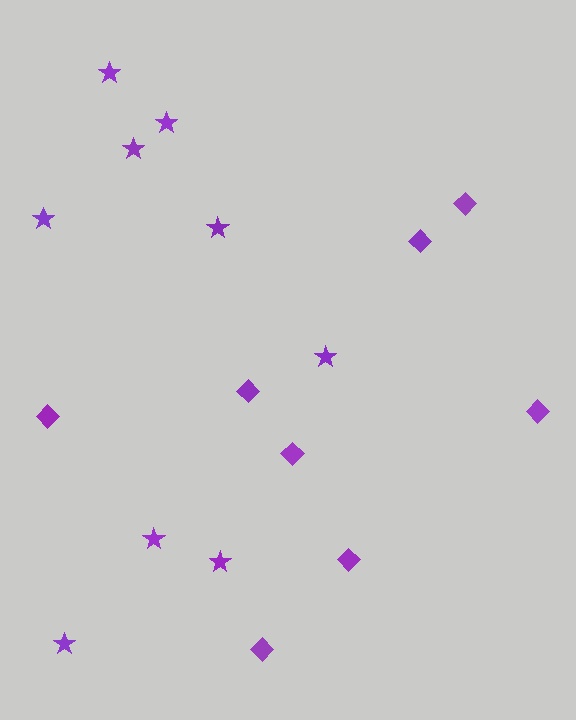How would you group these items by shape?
There are 2 groups: one group of stars (9) and one group of diamonds (8).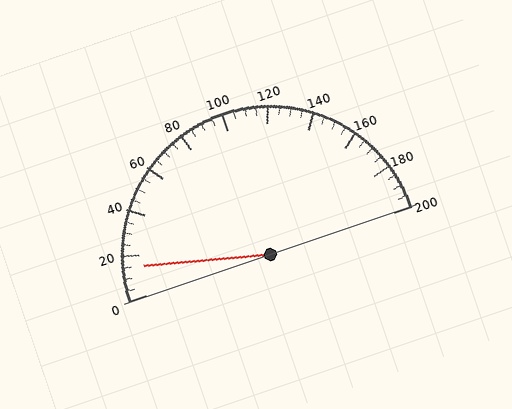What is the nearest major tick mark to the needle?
The nearest major tick mark is 20.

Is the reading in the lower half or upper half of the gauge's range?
The reading is in the lower half of the range (0 to 200).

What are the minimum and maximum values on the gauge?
The gauge ranges from 0 to 200.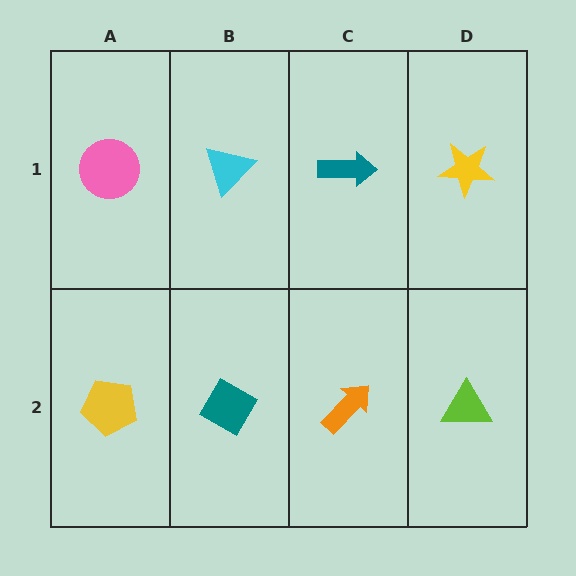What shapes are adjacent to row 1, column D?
A lime triangle (row 2, column D), a teal arrow (row 1, column C).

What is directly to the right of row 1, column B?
A teal arrow.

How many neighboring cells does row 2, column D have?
2.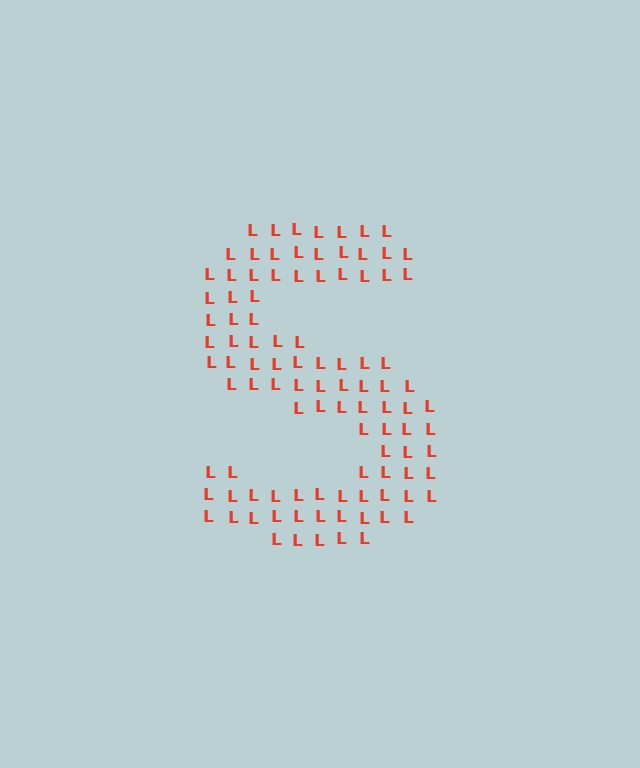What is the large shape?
The large shape is the letter S.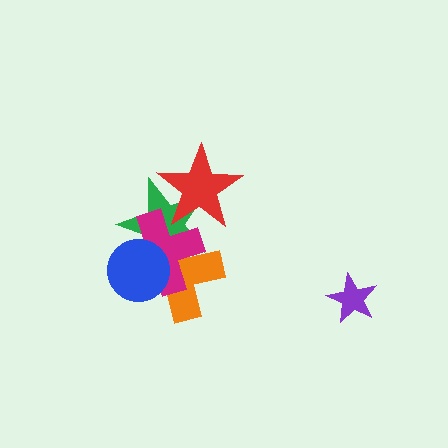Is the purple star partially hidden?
No, no other shape covers it.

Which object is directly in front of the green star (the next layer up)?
The red star is directly in front of the green star.